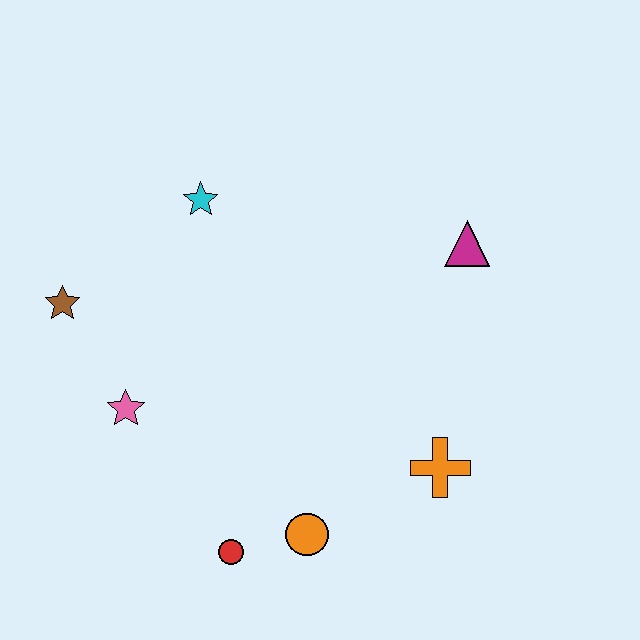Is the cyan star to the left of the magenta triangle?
Yes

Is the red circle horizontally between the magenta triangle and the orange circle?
No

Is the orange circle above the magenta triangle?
No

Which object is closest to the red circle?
The orange circle is closest to the red circle.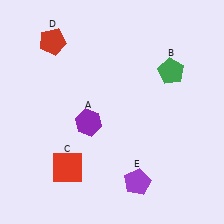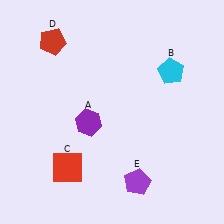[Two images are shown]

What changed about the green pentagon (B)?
In Image 1, B is green. In Image 2, it changed to cyan.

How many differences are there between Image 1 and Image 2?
There is 1 difference between the two images.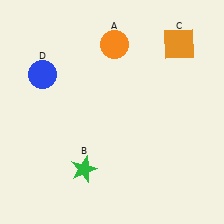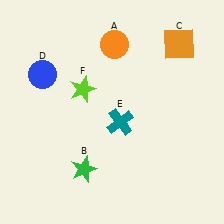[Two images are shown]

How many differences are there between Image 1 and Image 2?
There are 2 differences between the two images.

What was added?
A teal cross (E), a lime star (F) were added in Image 2.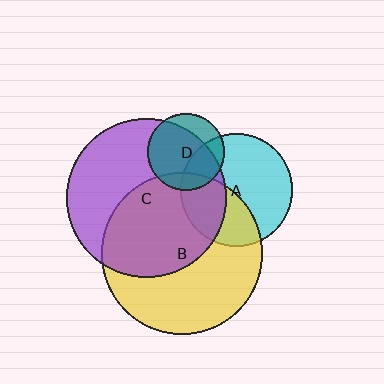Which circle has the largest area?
Circle B (yellow).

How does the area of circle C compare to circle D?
Approximately 4.3 times.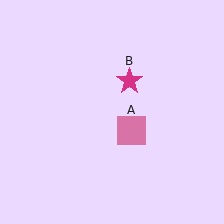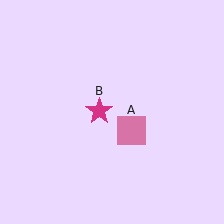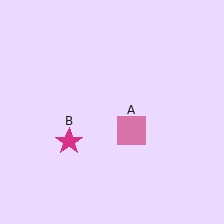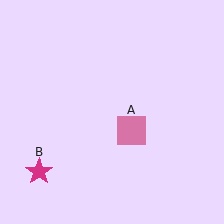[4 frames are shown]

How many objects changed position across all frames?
1 object changed position: magenta star (object B).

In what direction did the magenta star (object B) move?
The magenta star (object B) moved down and to the left.